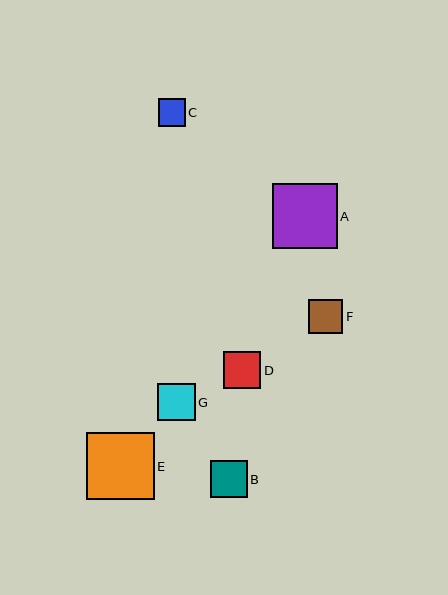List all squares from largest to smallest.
From largest to smallest: E, A, G, D, B, F, C.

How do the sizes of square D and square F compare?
Square D and square F are approximately the same size.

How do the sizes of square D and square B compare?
Square D and square B are approximately the same size.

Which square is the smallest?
Square C is the smallest with a size of approximately 27 pixels.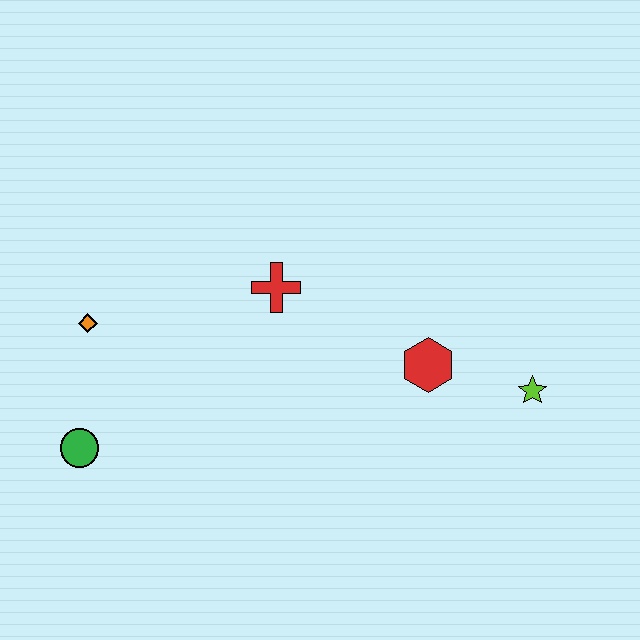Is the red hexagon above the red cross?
No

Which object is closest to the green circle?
The orange diamond is closest to the green circle.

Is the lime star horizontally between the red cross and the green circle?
No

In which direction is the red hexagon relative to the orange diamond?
The red hexagon is to the right of the orange diamond.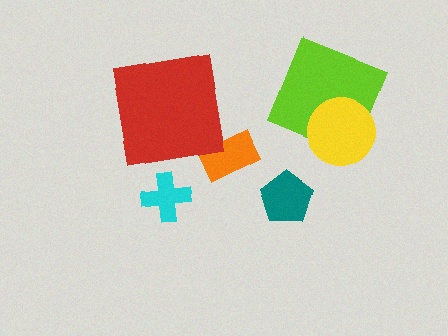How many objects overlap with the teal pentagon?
0 objects overlap with the teal pentagon.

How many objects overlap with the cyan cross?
0 objects overlap with the cyan cross.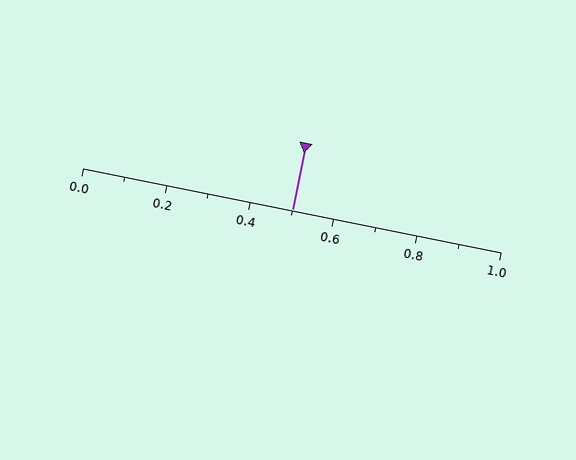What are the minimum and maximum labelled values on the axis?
The axis runs from 0.0 to 1.0.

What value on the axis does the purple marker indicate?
The marker indicates approximately 0.5.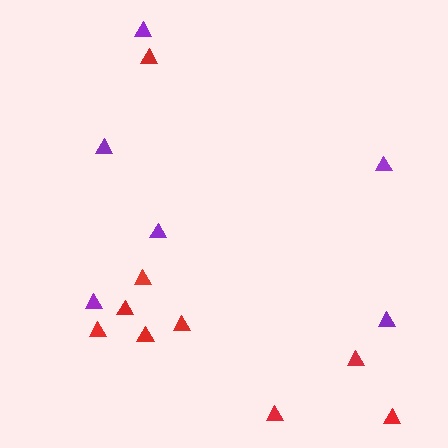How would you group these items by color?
There are 2 groups: one group of red triangles (9) and one group of purple triangles (6).